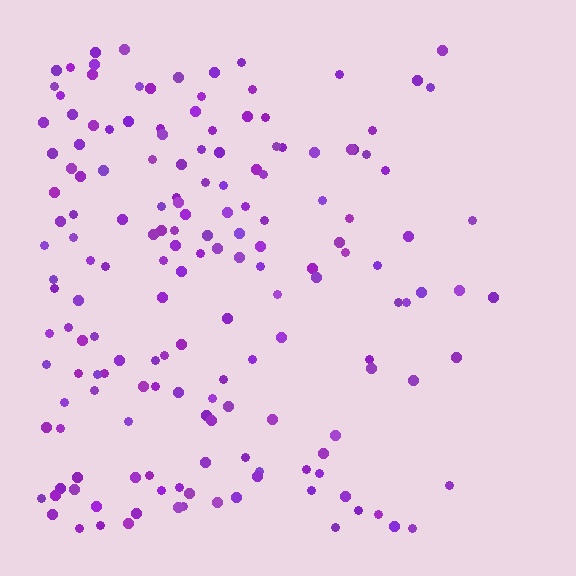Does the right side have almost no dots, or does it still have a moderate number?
Still a moderate number, just noticeably fewer than the left.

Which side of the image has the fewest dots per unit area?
The right.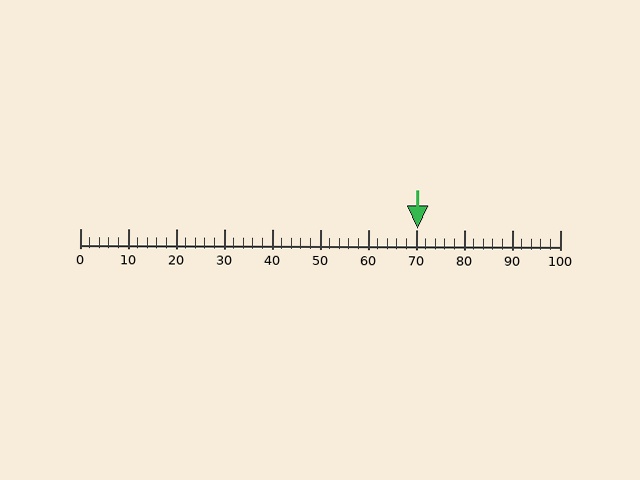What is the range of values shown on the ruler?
The ruler shows values from 0 to 100.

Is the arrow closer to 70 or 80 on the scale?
The arrow is closer to 70.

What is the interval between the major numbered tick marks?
The major tick marks are spaced 10 units apart.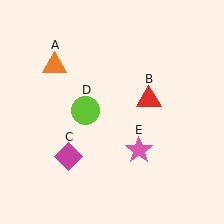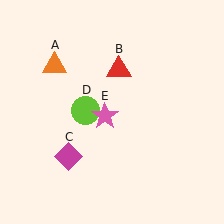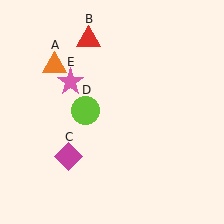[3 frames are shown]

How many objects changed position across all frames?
2 objects changed position: red triangle (object B), pink star (object E).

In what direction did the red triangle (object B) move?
The red triangle (object B) moved up and to the left.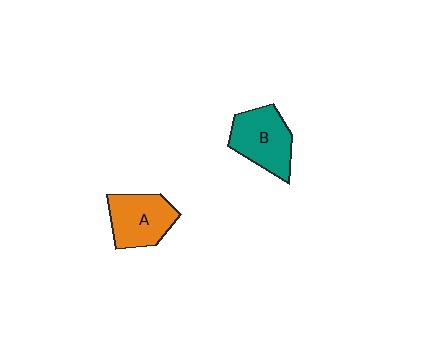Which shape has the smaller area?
Shape A (orange).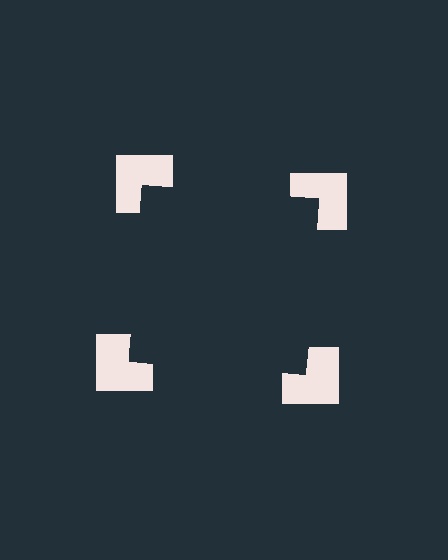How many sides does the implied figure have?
4 sides.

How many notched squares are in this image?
There are 4 — one at each vertex of the illusory square.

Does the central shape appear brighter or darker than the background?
It typically appears slightly darker than the background, even though no actual brightness change is drawn.